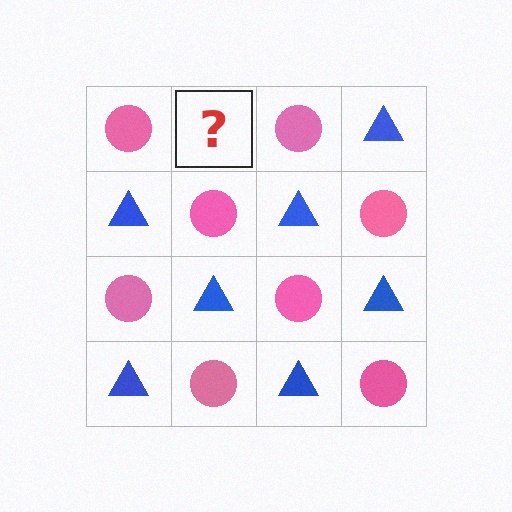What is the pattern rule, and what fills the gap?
The rule is that it alternates pink circle and blue triangle in a checkerboard pattern. The gap should be filled with a blue triangle.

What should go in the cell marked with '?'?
The missing cell should contain a blue triangle.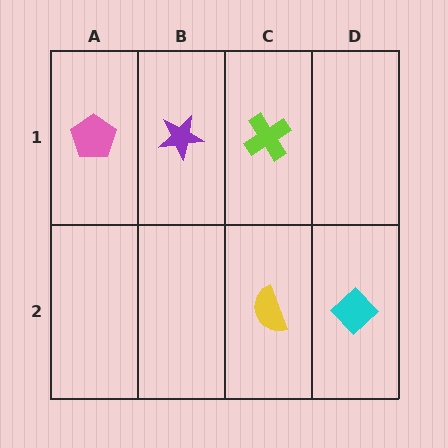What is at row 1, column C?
A lime cross.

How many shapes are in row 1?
3 shapes.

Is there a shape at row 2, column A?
No, that cell is empty.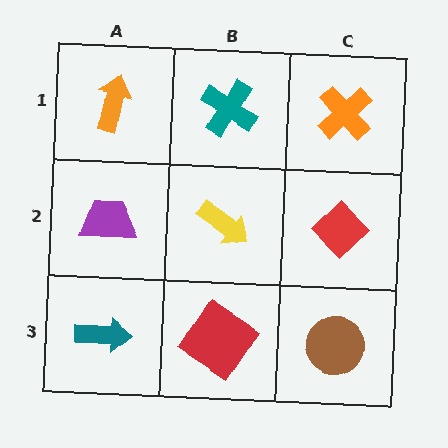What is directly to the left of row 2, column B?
A purple trapezoid.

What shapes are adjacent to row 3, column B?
A yellow arrow (row 2, column B), a teal arrow (row 3, column A), a brown circle (row 3, column C).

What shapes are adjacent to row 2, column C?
An orange cross (row 1, column C), a brown circle (row 3, column C), a yellow arrow (row 2, column B).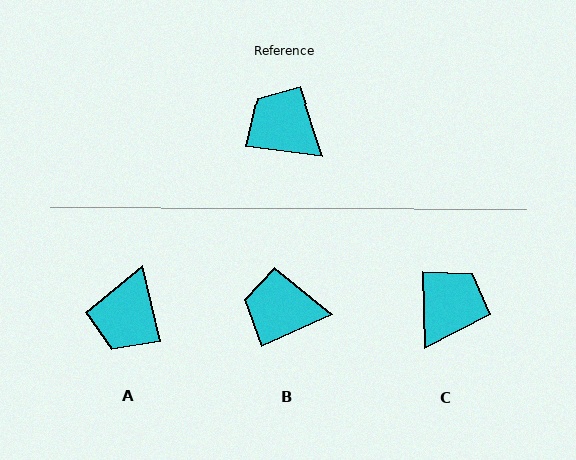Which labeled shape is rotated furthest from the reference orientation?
A, about 111 degrees away.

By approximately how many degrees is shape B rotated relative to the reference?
Approximately 32 degrees counter-clockwise.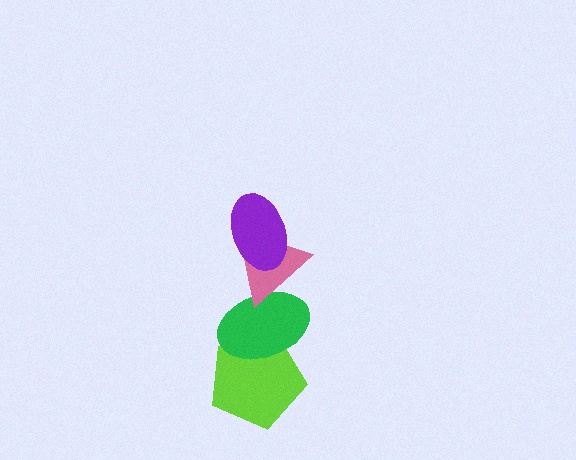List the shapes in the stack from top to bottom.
From top to bottom: the purple ellipse, the pink triangle, the green ellipse, the lime pentagon.